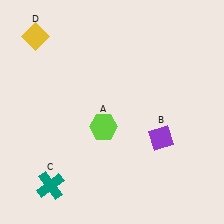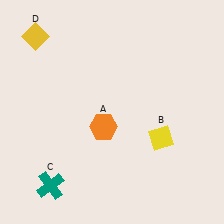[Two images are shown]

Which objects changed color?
A changed from lime to orange. B changed from purple to yellow.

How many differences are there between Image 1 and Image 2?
There are 2 differences between the two images.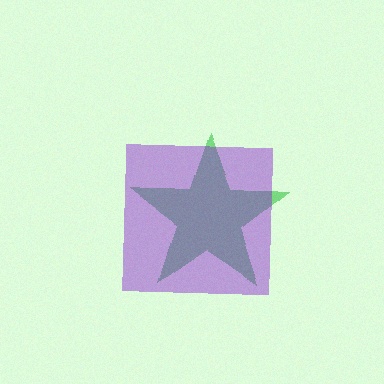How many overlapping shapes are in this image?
There are 2 overlapping shapes in the image.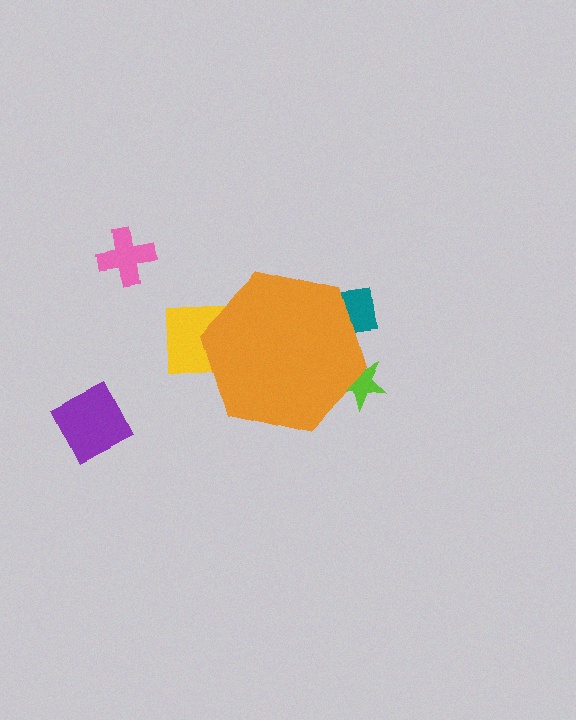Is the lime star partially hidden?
Yes, the lime star is partially hidden behind the orange hexagon.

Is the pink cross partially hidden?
No, the pink cross is fully visible.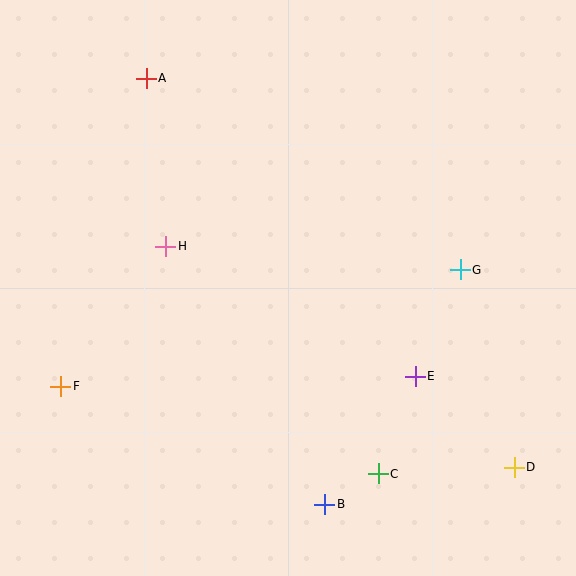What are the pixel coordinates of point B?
Point B is at (325, 504).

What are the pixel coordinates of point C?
Point C is at (378, 474).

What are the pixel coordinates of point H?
Point H is at (166, 246).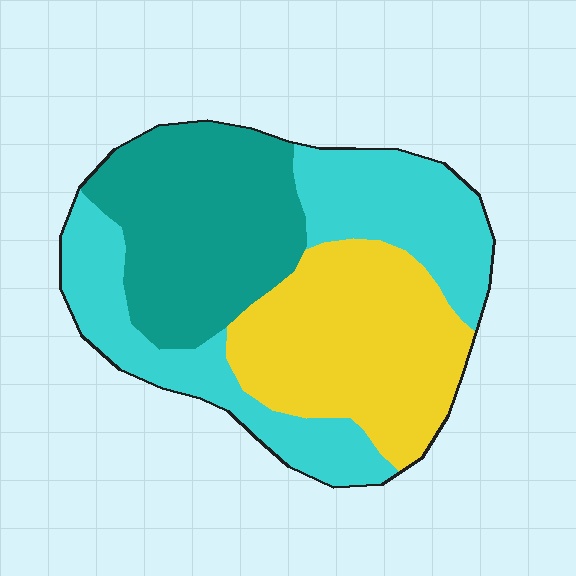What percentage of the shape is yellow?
Yellow takes up about one third (1/3) of the shape.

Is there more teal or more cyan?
Cyan.